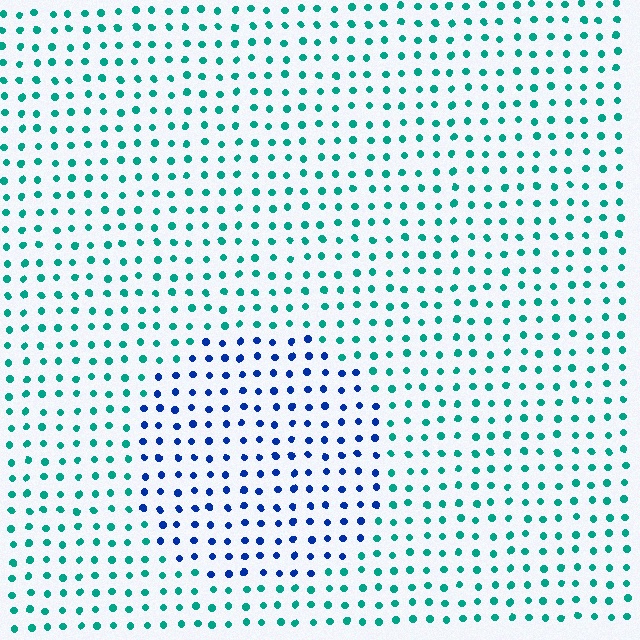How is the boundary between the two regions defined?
The boundary is defined purely by a slight shift in hue (about 53 degrees). Spacing, size, and orientation are identical on both sides.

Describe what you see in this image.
The image is filled with small teal elements in a uniform arrangement. A circle-shaped region is visible where the elements are tinted to a slightly different hue, forming a subtle color boundary.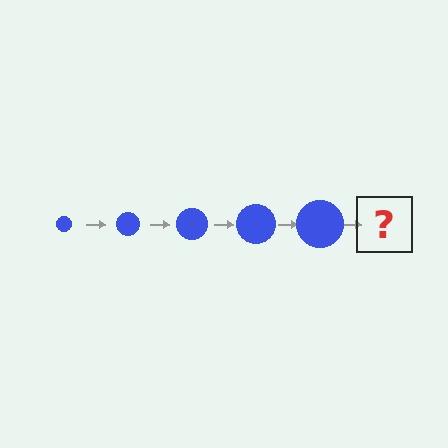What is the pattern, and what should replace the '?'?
The pattern is that the circle gets progressively larger each step. The '?' should be a blue circle, larger than the previous one.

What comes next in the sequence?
The next element should be a blue circle, larger than the previous one.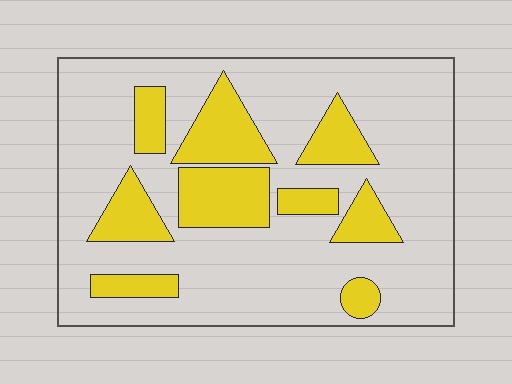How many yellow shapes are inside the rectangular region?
9.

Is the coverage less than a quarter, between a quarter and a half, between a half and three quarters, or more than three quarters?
Between a quarter and a half.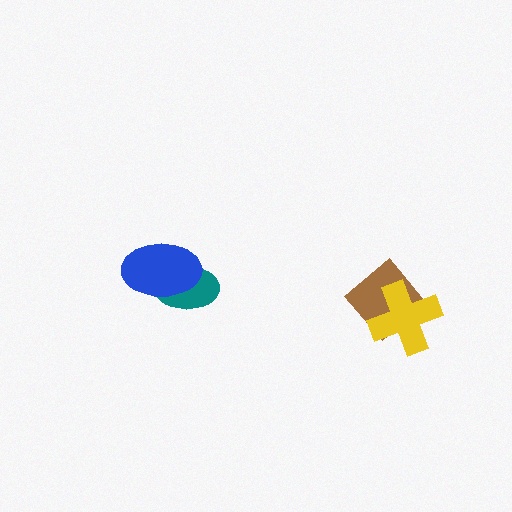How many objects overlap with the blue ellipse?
1 object overlaps with the blue ellipse.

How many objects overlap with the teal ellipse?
1 object overlaps with the teal ellipse.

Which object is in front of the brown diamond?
The yellow cross is in front of the brown diamond.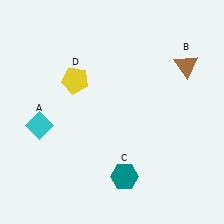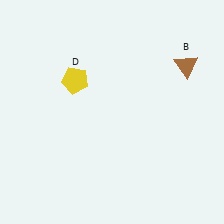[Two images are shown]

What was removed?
The teal hexagon (C), the cyan diamond (A) were removed in Image 2.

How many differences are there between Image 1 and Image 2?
There are 2 differences between the two images.